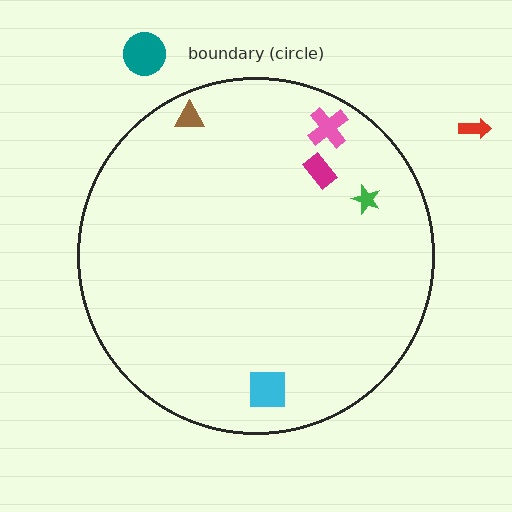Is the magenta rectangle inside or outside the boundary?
Inside.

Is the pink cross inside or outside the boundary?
Inside.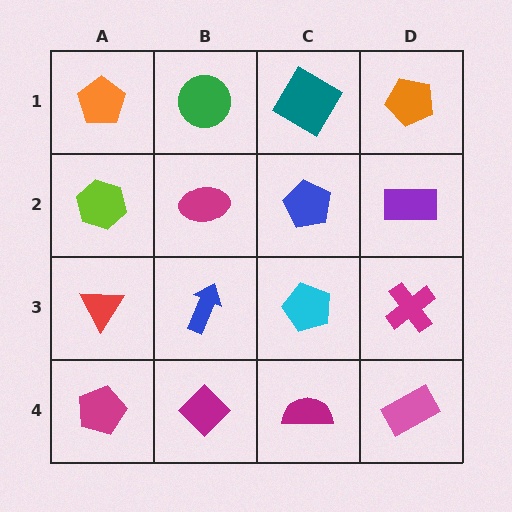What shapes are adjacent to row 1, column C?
A blue pentagon (row 2, column C), a green circle (row 1, column B), an orange pentagon (row 1, column D).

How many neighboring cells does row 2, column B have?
4.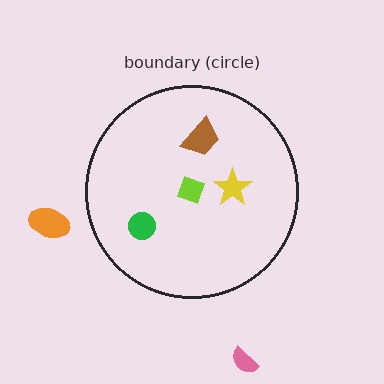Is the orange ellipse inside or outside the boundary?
Outside.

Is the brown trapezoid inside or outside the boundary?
Inside.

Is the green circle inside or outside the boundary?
Inside.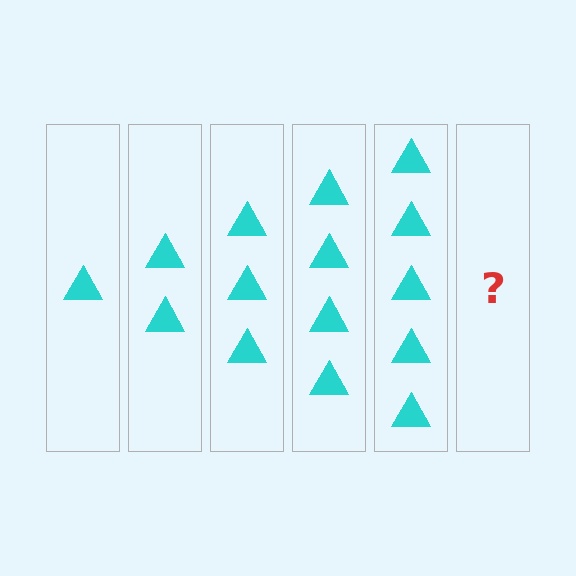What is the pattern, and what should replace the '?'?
The pattern is that each step adds one more triangle. The '?' should be 6 triangles.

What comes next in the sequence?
The next element should be 6 triangles.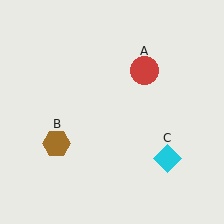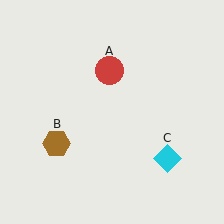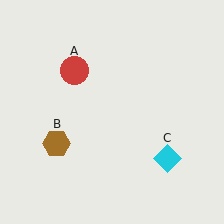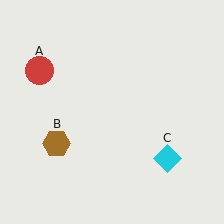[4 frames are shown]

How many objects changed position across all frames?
1 object changed position: red circle (object A).